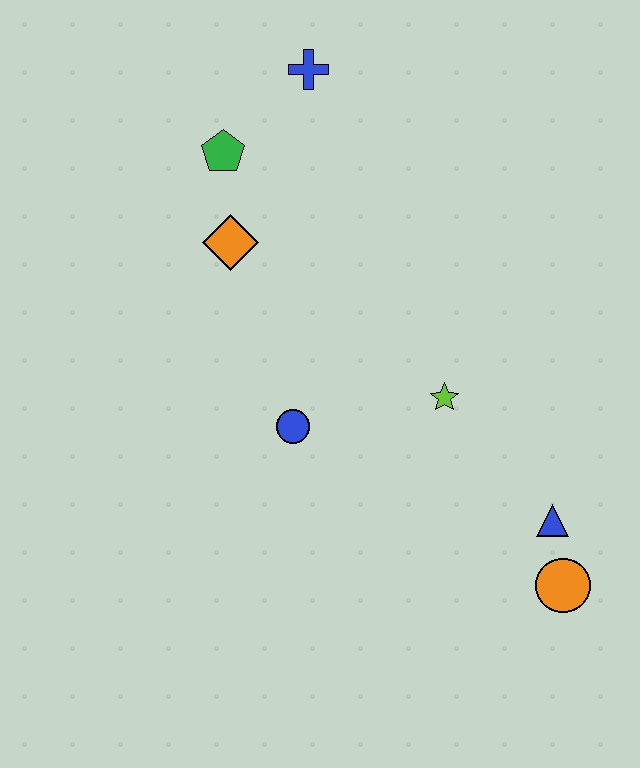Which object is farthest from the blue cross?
The orange circle is farthest from the blue cross.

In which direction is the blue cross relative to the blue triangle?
The blue cross is above the blue triangle.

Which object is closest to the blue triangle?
The orange circle is closest to the blue triangle.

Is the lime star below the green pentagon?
Yes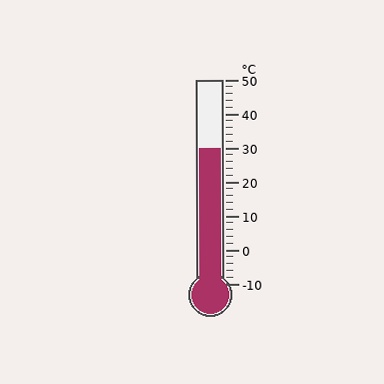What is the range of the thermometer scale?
The thermometer scale ranges from -10°C to 50°C.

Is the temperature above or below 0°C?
The temperature is above 0°C.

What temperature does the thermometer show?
The thermometer shows approximately 30°C.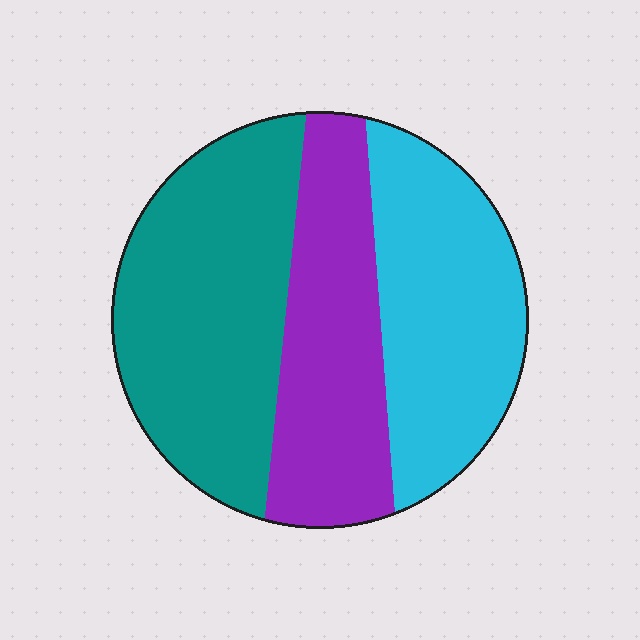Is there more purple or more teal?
Teal.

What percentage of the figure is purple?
Purple takes up about one quarter (1/4) of the figure.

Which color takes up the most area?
Teal, at roughly 40%.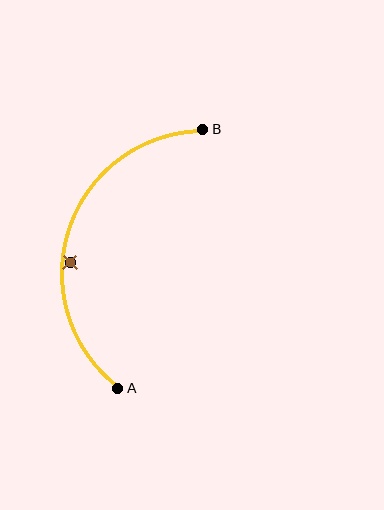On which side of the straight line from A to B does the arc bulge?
The arc bulges to the left of the straight line connecting A and B.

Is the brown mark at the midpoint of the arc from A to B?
No — the brown mark does not lie on the arc at all. It sits slightly inside the curve.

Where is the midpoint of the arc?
The arc midpoint is the point on the curve farthest from the straight line joining A and B. It sits to the left of that line.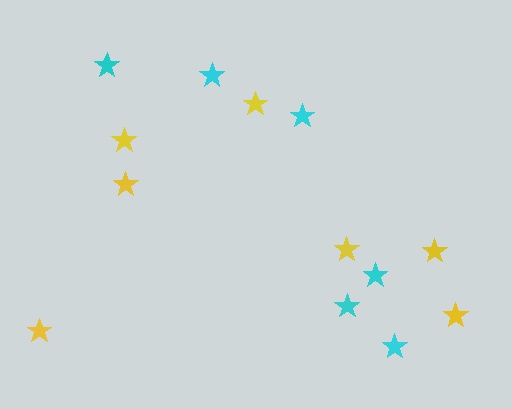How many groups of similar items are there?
There are 2 groups: one group of yellow stars (7) and one group of cyan stars (6).